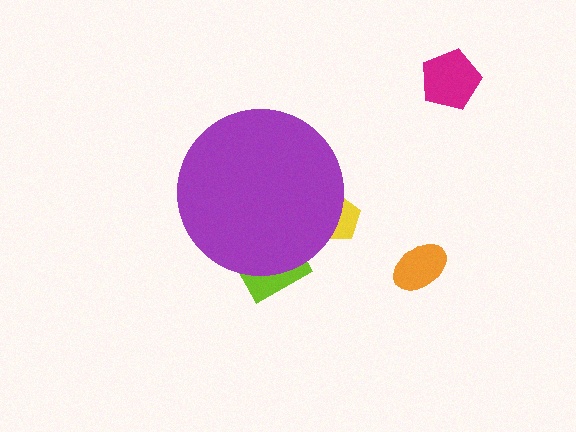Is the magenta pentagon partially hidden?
No, the magenta pentagon is fully visible.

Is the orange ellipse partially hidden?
No, the orange ellipse is fully visible.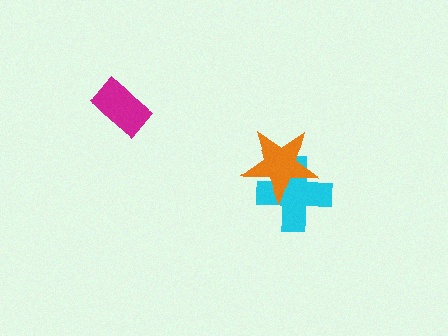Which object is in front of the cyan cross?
The orange star is in front of the cyan cross.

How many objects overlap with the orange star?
1 object overlaps with the orange star.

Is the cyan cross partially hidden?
Yes, it is partially covered by another shape.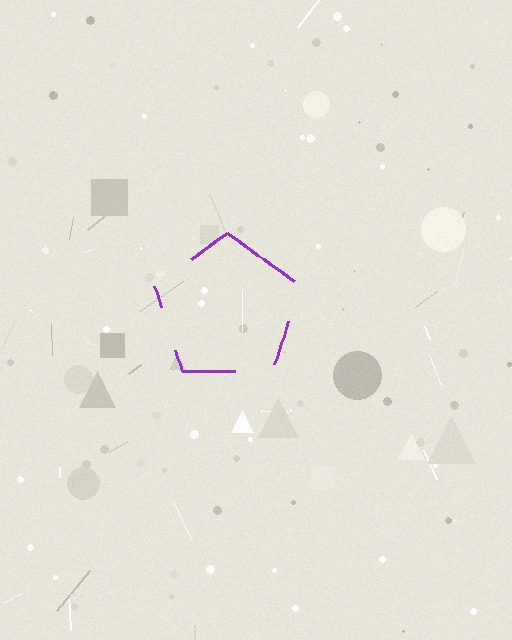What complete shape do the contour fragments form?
The contour fragments form a pentagon.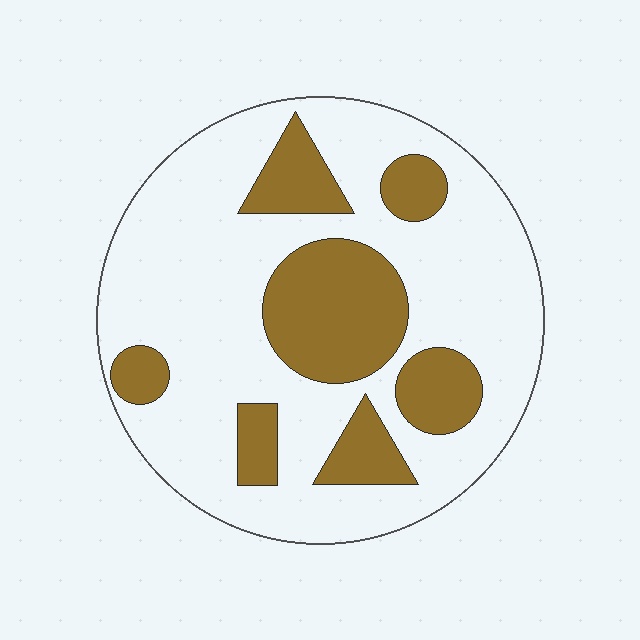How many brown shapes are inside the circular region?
7.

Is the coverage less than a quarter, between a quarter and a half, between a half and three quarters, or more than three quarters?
Between a quarter and a half.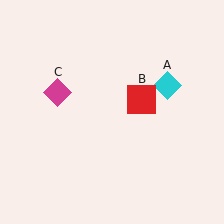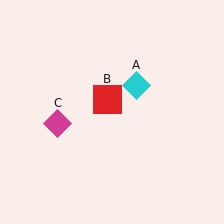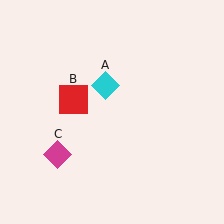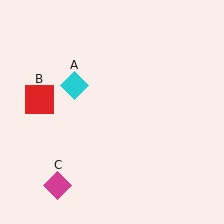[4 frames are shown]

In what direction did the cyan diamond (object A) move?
The cyan diamond (object A) moved left.